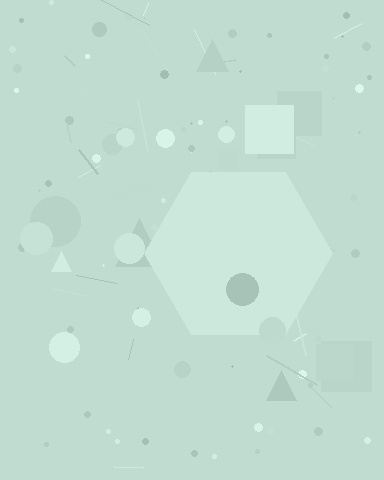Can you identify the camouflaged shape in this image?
The camouflaged shape is a hexagon.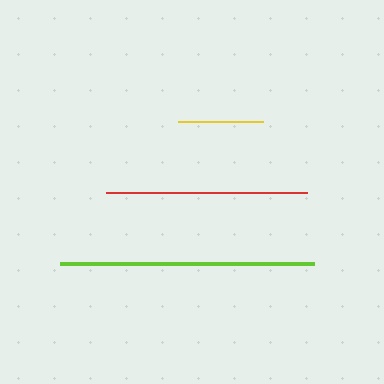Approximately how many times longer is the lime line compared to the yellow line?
The lime line is approximately 3.0 times the length of the yellow line.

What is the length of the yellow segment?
The yellow segment is approximately 85 pixels long.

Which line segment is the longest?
The lime line is the longest at approximately 254 pixels.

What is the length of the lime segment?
The lime segment is approximately 254 pixels long.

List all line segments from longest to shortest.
From longest to shortest: lime, red, yellow.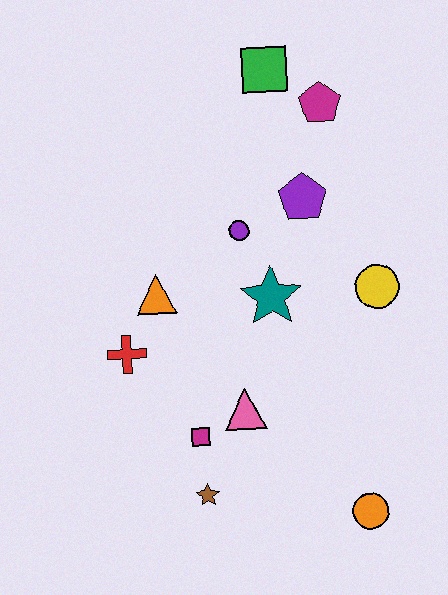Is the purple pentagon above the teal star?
Yes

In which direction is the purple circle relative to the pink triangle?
The purple circle is above the pink triangle.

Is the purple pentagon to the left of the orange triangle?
No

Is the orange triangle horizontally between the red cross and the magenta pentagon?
Yes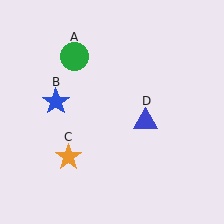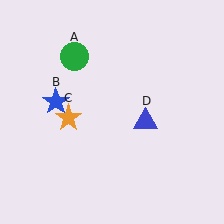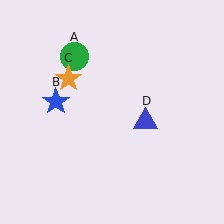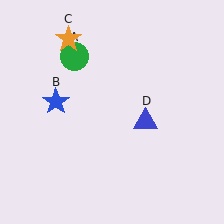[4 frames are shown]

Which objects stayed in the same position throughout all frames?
Green circle (object A) and blue star (object B) and blue triangle (object D) remained stationary.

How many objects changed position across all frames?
1 object changed position: orange star (object C).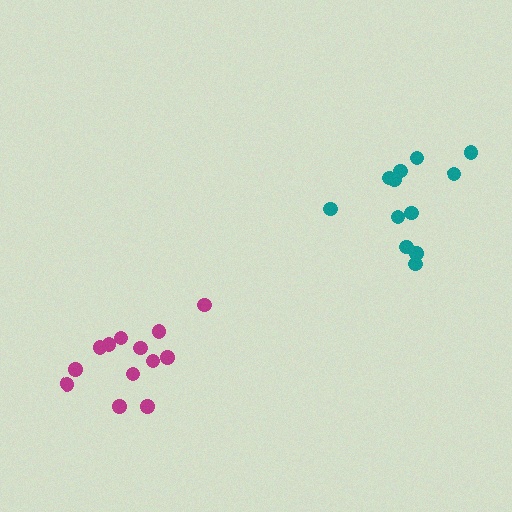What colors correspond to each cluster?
The clusters are colored: magenta, teal.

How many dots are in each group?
Group 1: 13 dots, Group 2: 12 dots (25 total).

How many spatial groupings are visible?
There are 2 spatial groupings.